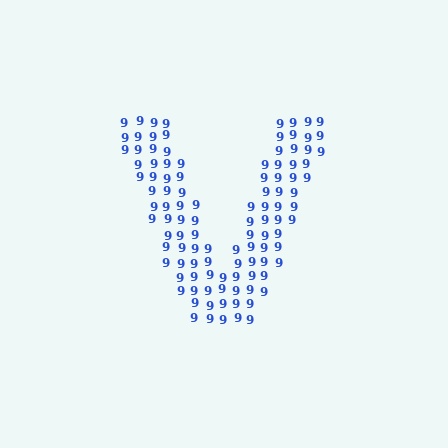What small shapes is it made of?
It is made of small digit 9's.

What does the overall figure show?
The overall figure shows the letter V.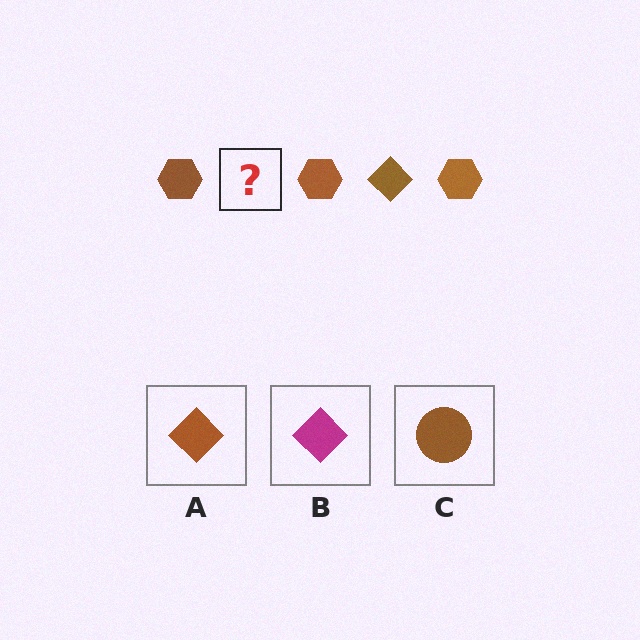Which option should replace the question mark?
Option A.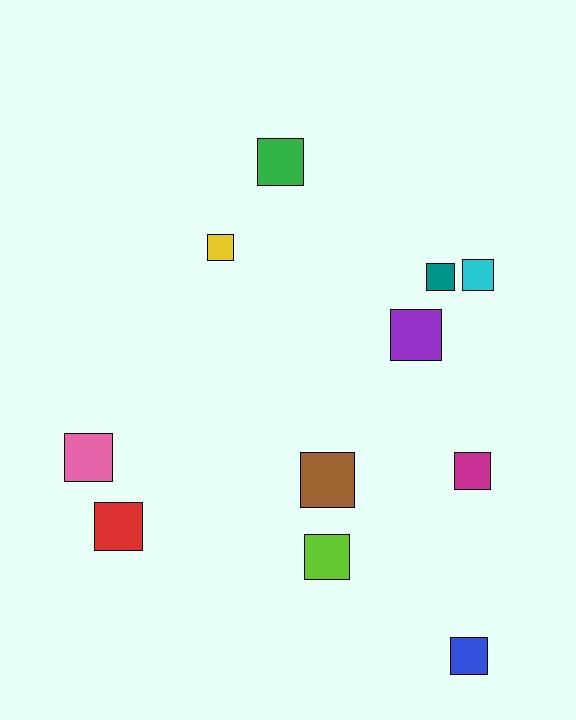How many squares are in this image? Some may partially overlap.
There are 11 squares.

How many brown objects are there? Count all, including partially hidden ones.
There is 1 brown object.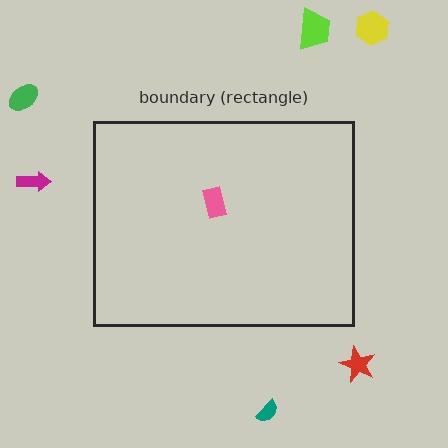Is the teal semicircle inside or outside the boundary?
Outside.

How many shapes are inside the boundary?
1 inside, 6 outside.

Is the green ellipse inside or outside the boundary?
Outside.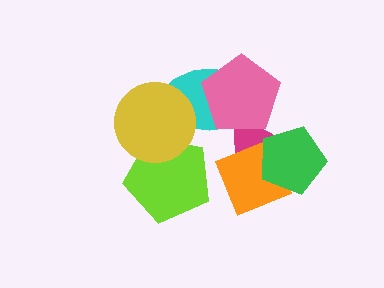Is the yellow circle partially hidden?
No, no other shape covers it.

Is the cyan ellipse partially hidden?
Yes, it is partially covered by another shape.